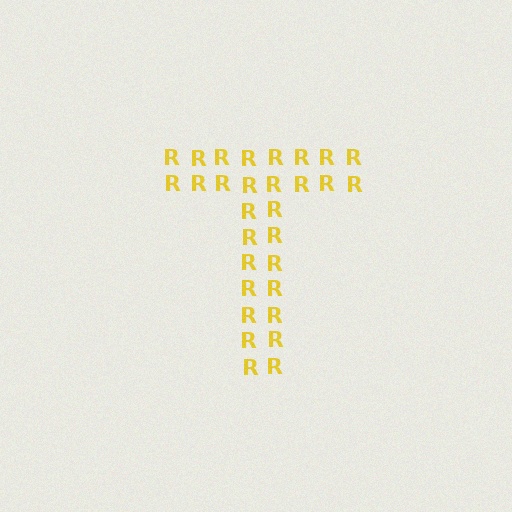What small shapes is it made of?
It is made of small letter R's.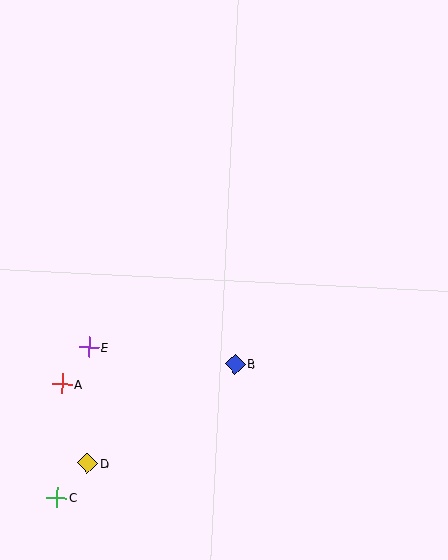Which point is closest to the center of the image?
Point B at (235, 364) is closest to the center.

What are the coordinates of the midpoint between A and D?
The midpoint between A and D is at (75, 424).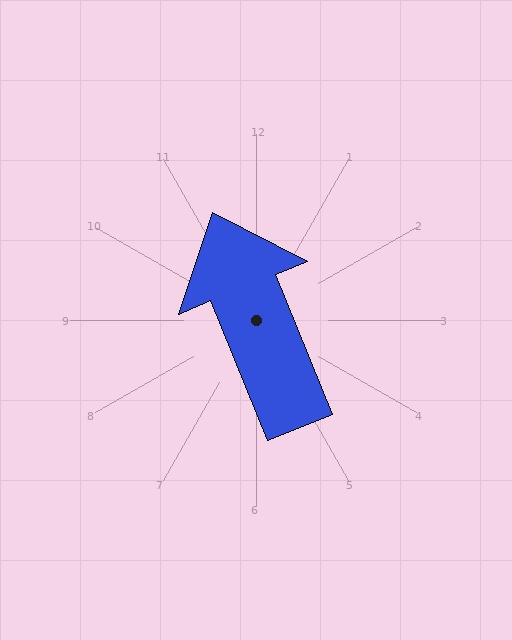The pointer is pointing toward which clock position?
Roughly 11 o'clock.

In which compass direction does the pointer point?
North.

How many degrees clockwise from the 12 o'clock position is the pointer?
Approximately 338 degrees.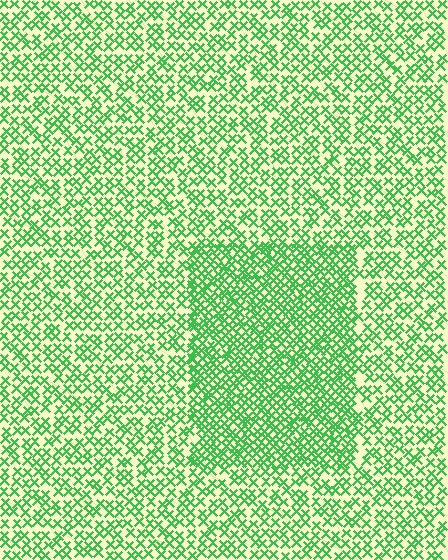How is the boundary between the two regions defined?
The boundary is defined by a change in element density (approximately 1.7x ratio). All elements are the same color, size, and shape.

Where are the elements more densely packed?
The elements are more densely packed inside the rectangle boundary.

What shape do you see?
I see a rectangle.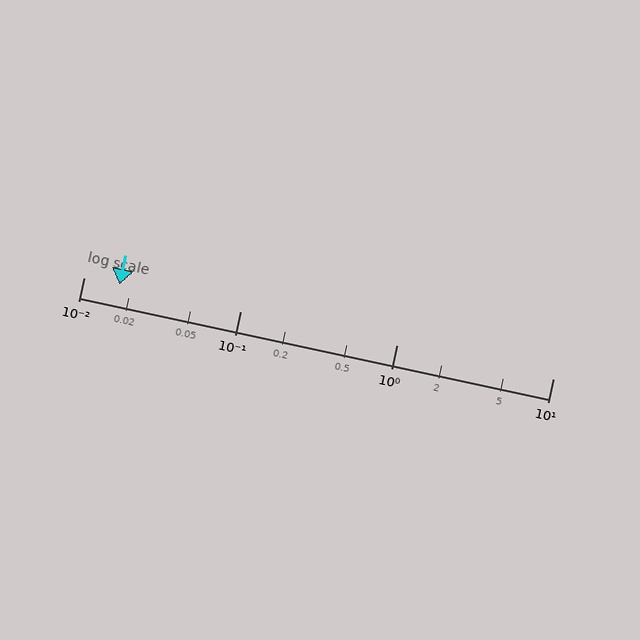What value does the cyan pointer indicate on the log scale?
The pointer indicates approximately 0.017.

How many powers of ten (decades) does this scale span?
The scale spans 3 decades, from 0.01 to 10.